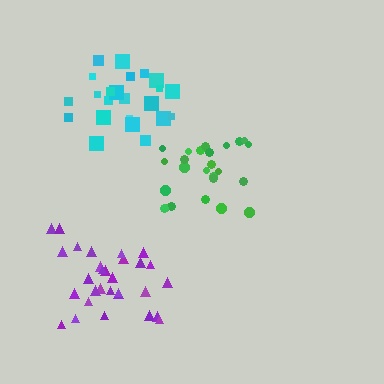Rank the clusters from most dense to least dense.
purple, cyan, green.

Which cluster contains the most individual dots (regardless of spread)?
Purple (30).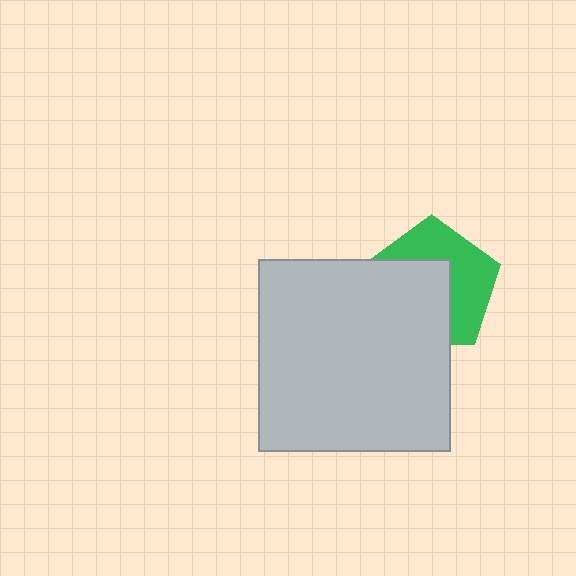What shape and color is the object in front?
The object in front is a light gray square.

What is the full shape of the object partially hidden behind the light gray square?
The partially hidden object is a green pentagon.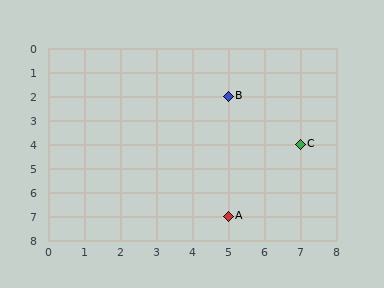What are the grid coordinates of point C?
Point C is at grid coordinates (7, 4).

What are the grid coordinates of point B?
Point B is at grid coordinates (5, 2).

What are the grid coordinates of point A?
Point A is at grid coordinates (5, 7).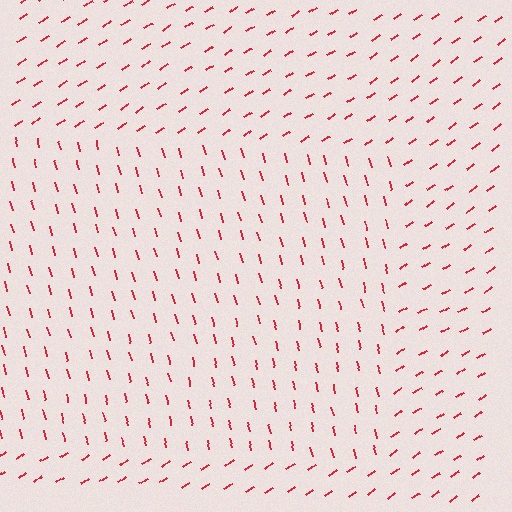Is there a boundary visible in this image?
Yes, there is a texture boundary formed by a change in line orientation.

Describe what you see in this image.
The image is filled with small red line segments. A rectangle region in the image has lines oriented differently from the surrounding lines, creating a visible texture boundary.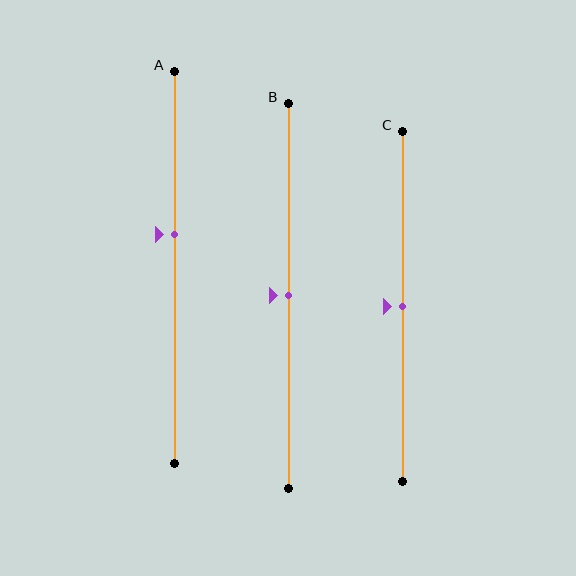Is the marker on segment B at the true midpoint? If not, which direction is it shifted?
Yes, the marker on segment B is at the true midpoint.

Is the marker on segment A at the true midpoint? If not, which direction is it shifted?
No, the marker on segment A is shifted upward by about 9% of the segment length.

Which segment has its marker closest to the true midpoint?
Segment B has its marker closest to the true midpoint.